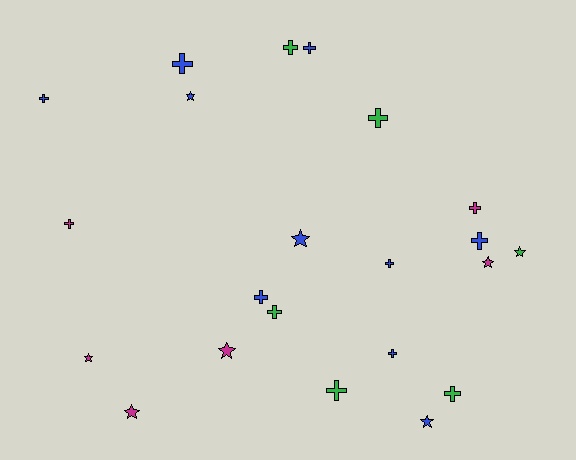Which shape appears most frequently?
Cross, with 14 objects.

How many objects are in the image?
There are 22 objects.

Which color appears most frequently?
Blue, with 10 objects.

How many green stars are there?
There is 1 green star.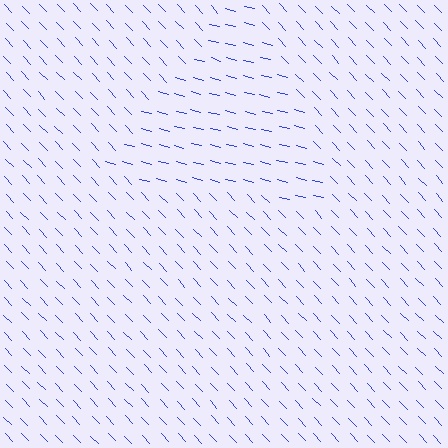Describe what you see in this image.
The image is filled with small blue line segments. A triangle region in the image has lines oriented differently from the surrounding lines, creating a visible texture boundary.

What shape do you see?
I see a triangle.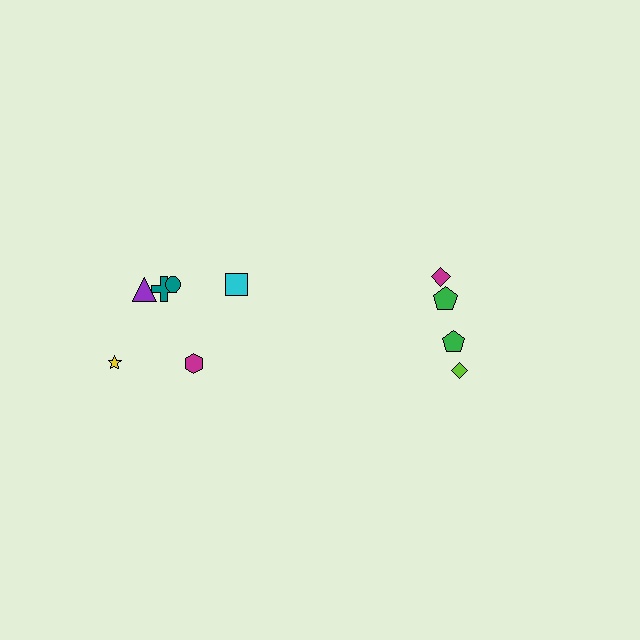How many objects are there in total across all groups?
There are 10 objects.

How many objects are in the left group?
There are 6 objects.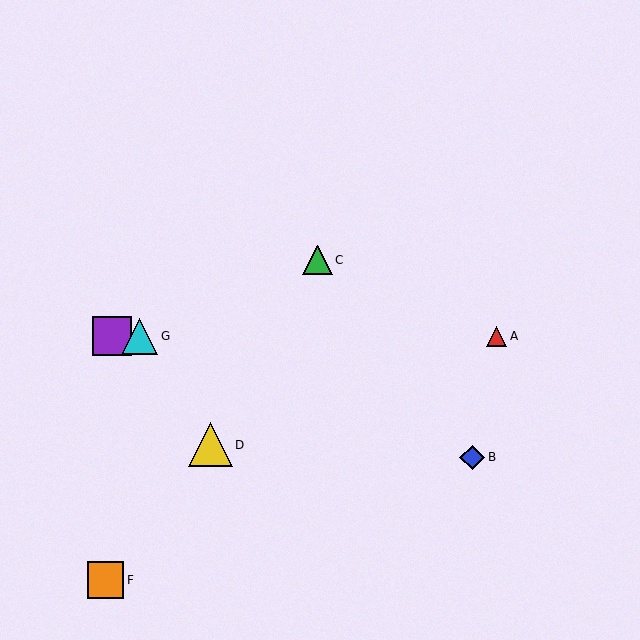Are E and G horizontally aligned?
Yes, both are at y≈336.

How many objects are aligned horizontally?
3 objects (A, E, G) are aligned horizontally.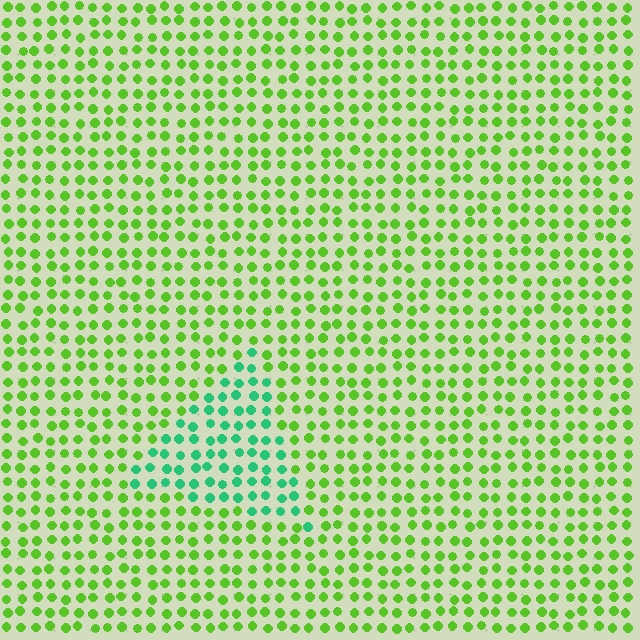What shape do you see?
I see a triangle.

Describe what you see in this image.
The image is filled with small lime elements in a uniform arrangement. A triangle-shaped region is visible where the elements are tinted to a slightly different hue, forming a subtle color boundary.